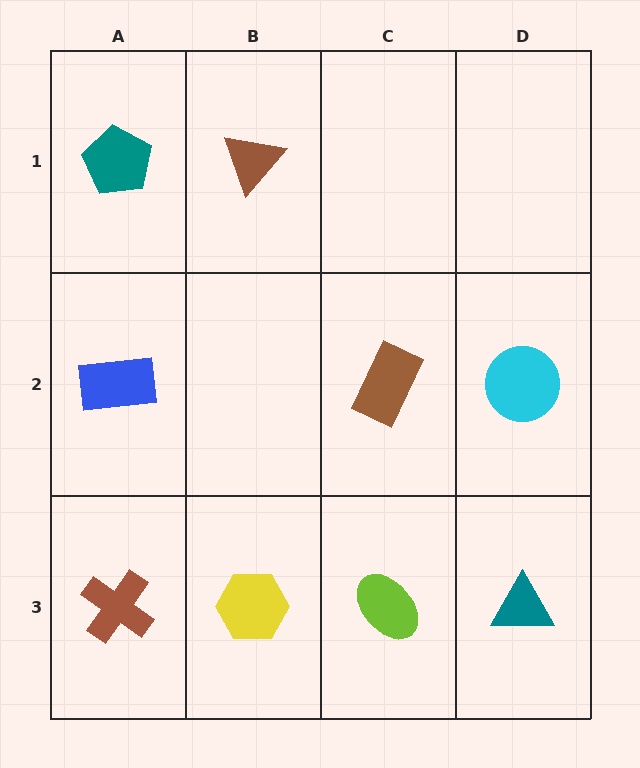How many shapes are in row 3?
4 shapes.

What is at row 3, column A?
A brown cross.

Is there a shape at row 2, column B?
No, that cell is empty.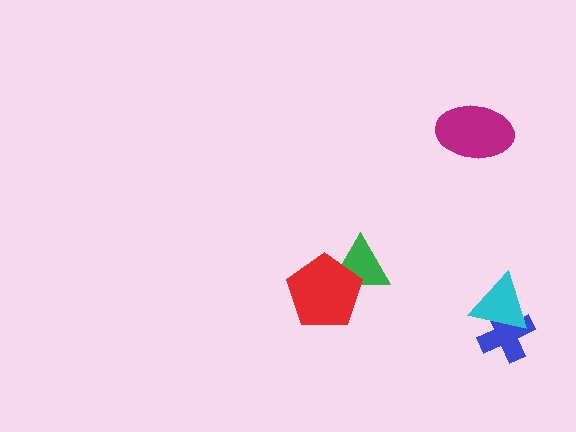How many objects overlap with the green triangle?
1 object overlaps with the green triangle.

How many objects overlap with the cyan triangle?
1 object overlaps with the cyan triangle.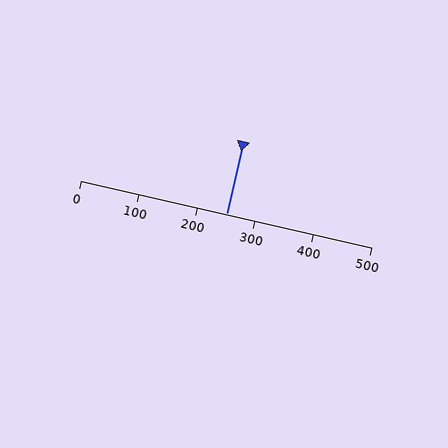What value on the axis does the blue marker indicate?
The marker indicates approximately 250.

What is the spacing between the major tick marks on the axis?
The major ticks are spaced 100 apart.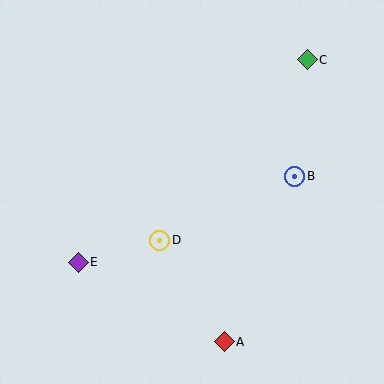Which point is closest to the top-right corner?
Point C is closest to the top-right corner.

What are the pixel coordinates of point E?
Point E is at (78, 262).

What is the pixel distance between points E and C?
The distance between E and C is 306 pixels.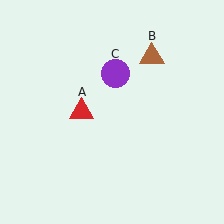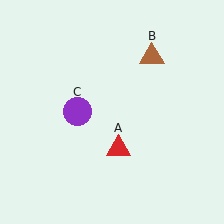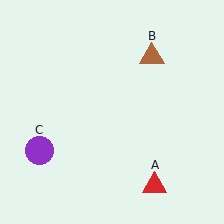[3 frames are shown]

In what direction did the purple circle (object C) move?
The purple circle (object C) moved down and to the left.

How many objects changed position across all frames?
2 objects changed position: red triangle (object A), purple circle (object C).